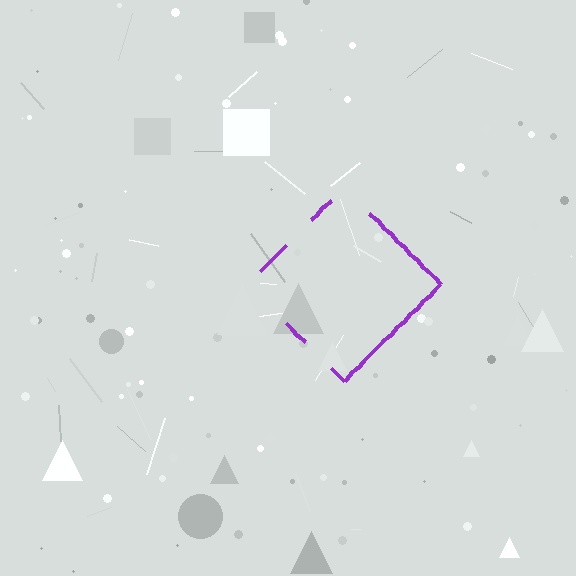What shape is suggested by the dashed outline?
The dashed outline suggests a diamond.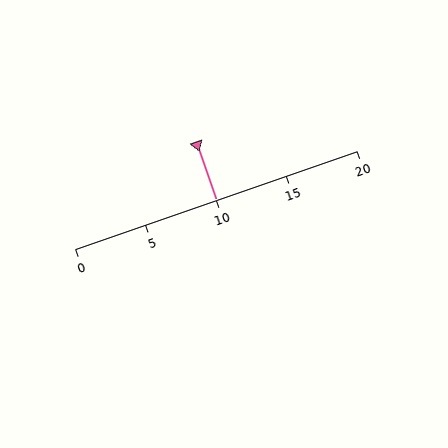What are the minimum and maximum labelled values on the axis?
The axis runs from 0 to 20.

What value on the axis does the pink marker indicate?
The marker indicates approximately 10.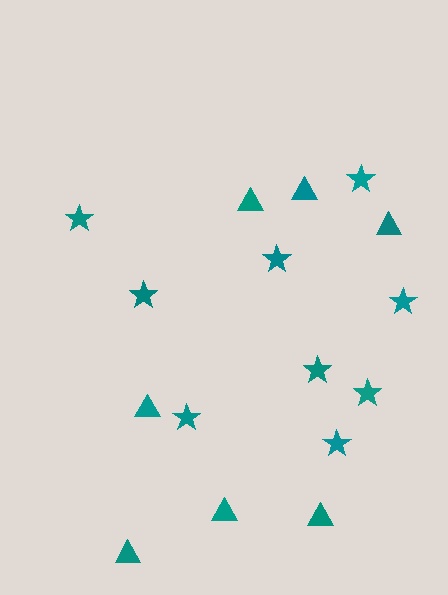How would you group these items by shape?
There are 2 groups: one group of triangles (7) and one group of stars (9).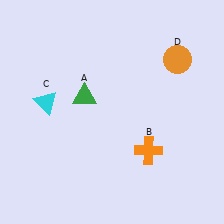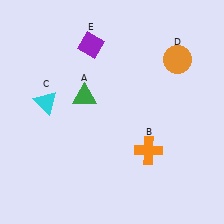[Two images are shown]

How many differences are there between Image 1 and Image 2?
There is 1 difference between the two images.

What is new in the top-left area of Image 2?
A purple diamond (E) was added in the top-left area of Image 2.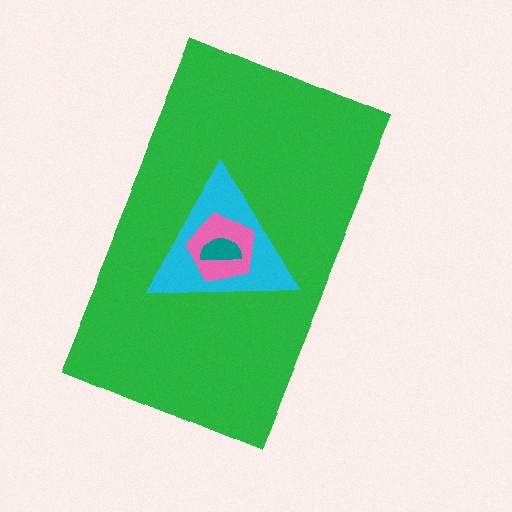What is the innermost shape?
The teal semicircle.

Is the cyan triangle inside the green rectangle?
Yes.